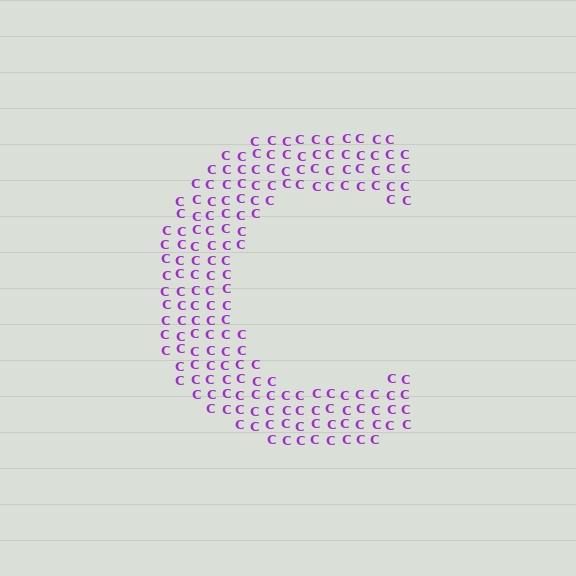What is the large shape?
The large shape is the letter C.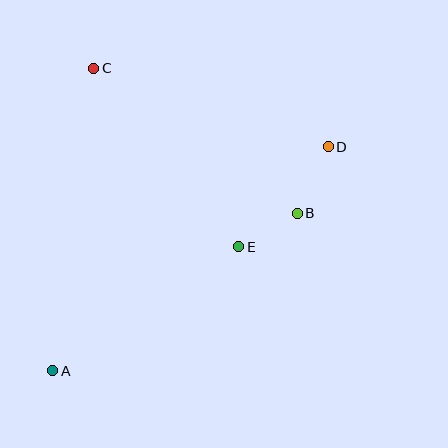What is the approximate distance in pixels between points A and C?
The distance between A and C is approximately 305 pixels.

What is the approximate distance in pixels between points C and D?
The distance between C and D is approximately 248 pixels.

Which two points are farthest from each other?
Points A and D are farthest from each other.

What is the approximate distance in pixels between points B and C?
The distance between B and C is approximately 250 pixels.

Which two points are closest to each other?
Points B and E are closest to each other.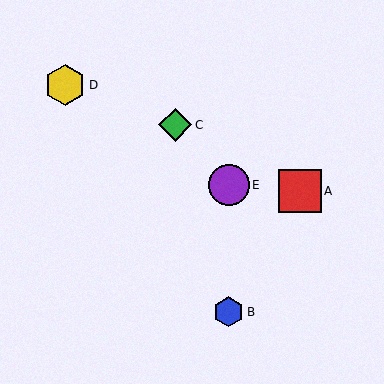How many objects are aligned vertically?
2 objects (B, E) are aligned vertically.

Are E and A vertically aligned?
No, E is at x≈229 and A is at x≈300.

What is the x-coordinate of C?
Object C is at x≈175.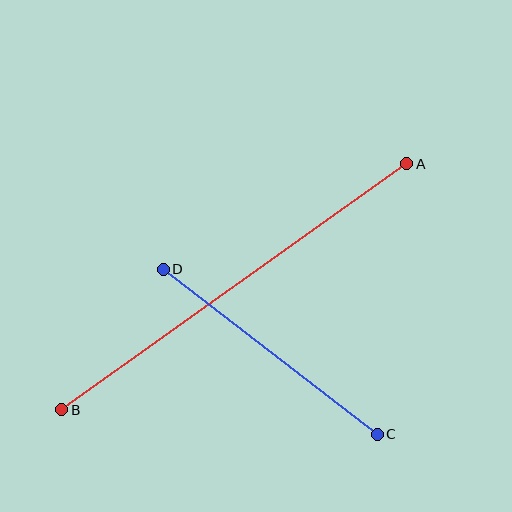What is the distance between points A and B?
The distance is approximately 424 pixels.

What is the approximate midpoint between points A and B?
The midpoint is at approximately (234, 287) pixels.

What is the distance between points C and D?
The distance is approximately 270 pixels.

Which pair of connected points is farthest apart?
Points A and B are farthest apart.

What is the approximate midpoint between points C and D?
The midpoint is at approximately (270, 352) pixels.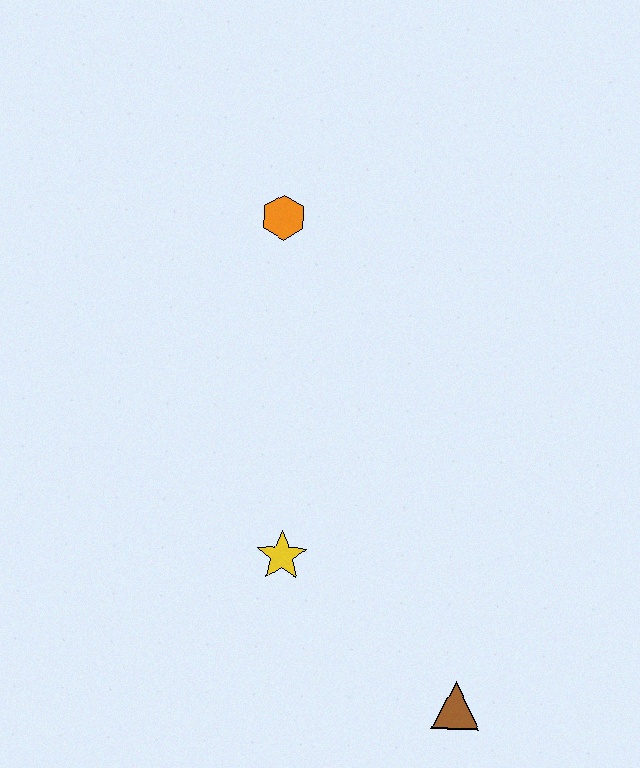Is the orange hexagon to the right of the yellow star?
No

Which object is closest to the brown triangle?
The yellow star is closest to the brown triangle.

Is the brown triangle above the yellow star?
No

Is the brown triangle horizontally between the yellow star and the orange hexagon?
No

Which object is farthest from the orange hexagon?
The brown triangle is farthest from the orange hexagon.